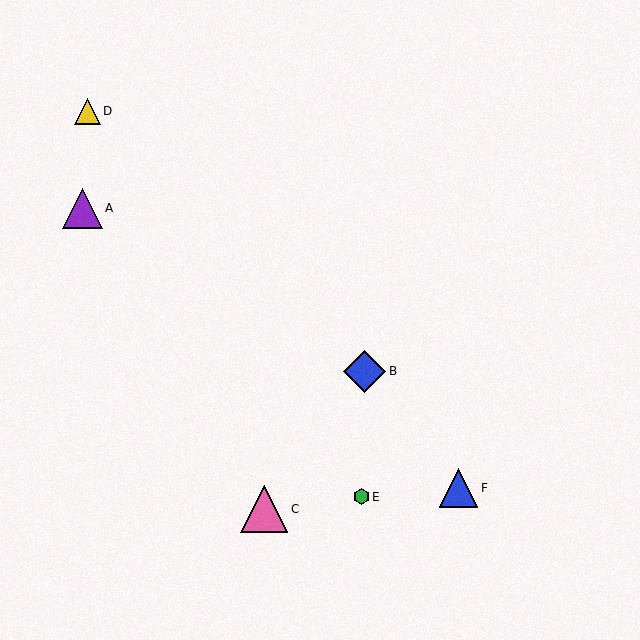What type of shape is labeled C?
Shape C is a pink triangle.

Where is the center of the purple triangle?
The center of the purple triangle is at (82, 208).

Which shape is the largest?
The pink triangle (labeled C) is the largest.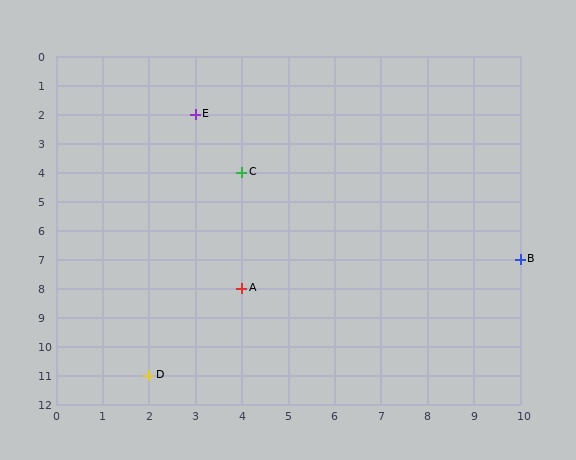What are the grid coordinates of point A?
Point A is at grid coordinates (4, 8).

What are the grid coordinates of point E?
Point E is at grid coordinates (3, 2).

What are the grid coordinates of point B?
Point B is at grid coordinates (10, 7).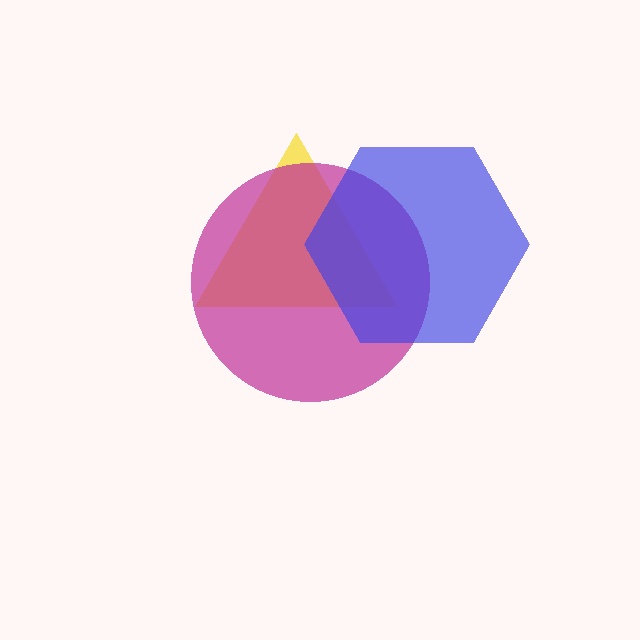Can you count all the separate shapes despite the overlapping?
Yes, there are 3 separate shapes.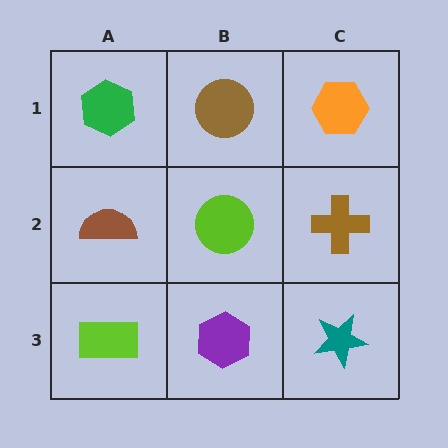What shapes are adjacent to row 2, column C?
An orange hexagon (row 1, column C), a teal star (row 3, column C), a lime circle (row 2, column B).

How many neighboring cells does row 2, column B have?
4.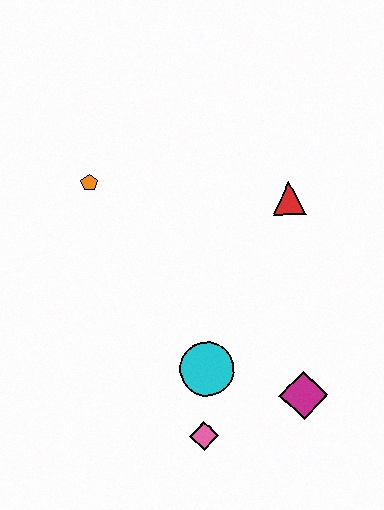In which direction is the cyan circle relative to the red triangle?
The cyan circle is below the red triangle.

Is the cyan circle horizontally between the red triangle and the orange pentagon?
Yes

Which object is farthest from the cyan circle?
The orange pentagon is farthest from the cyan circle.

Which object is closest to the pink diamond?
The cyan circle is closest to the pink diamond.